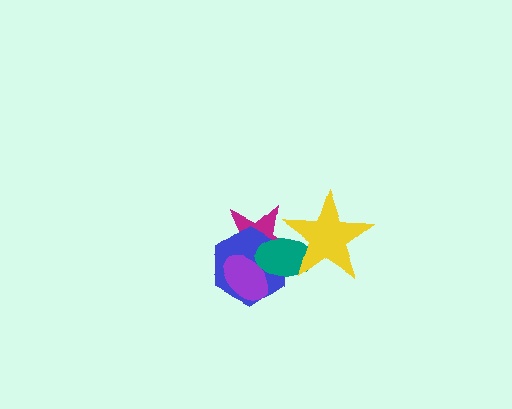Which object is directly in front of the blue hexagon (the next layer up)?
The purple ellipse is directly in front of the blue hexagon.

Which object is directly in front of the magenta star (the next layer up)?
The blue hexagon is directly in front of the magenta star.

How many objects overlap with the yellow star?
2 objects overlap with the yellow star.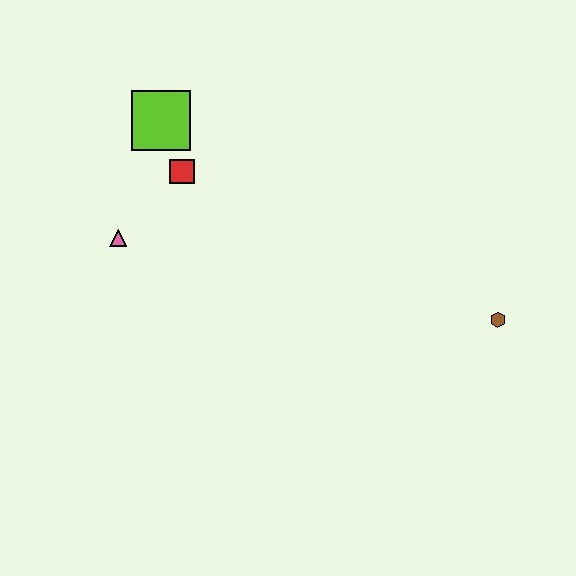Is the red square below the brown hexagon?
No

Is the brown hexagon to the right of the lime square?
Yes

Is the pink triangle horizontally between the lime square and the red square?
No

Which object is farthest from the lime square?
The brown hexagon is farthest from the lime square.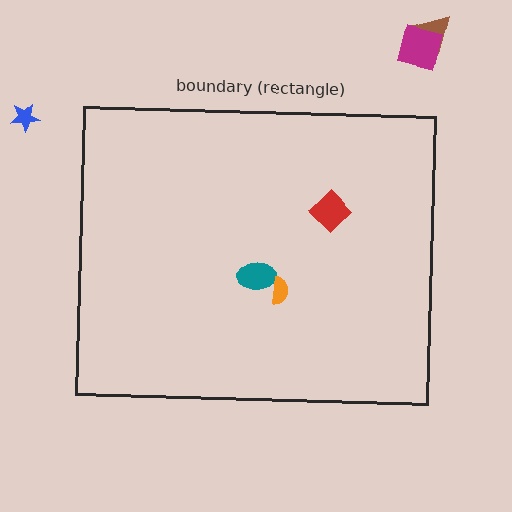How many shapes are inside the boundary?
3 inside, 3 outside.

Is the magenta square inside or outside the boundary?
Outside.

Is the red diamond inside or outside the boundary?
Inside.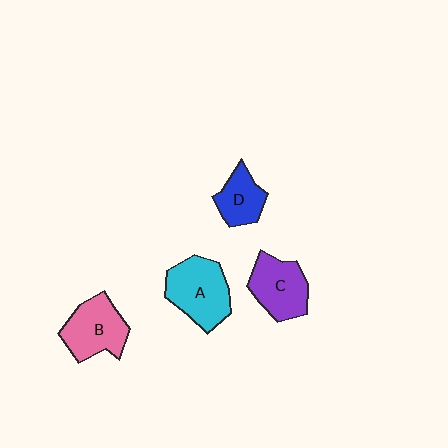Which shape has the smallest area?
Shape D (blue).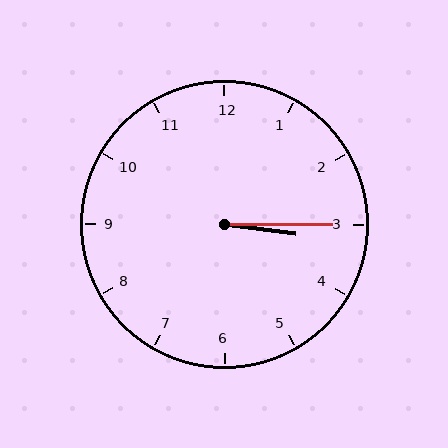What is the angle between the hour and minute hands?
Approximately 8 degrees.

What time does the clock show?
3:15.